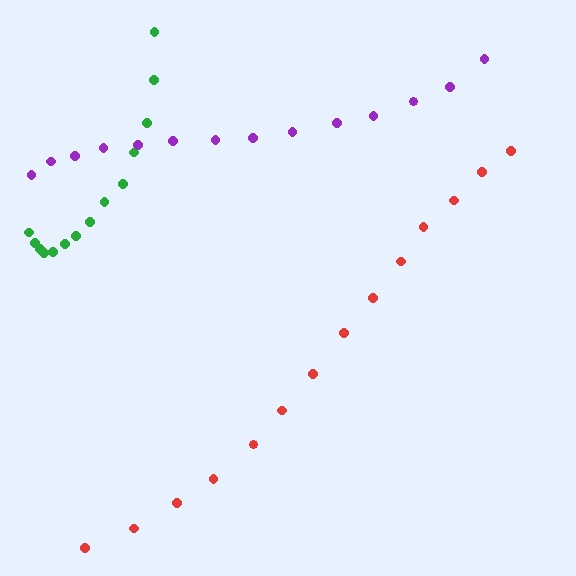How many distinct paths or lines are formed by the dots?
There are 3 distinct paths.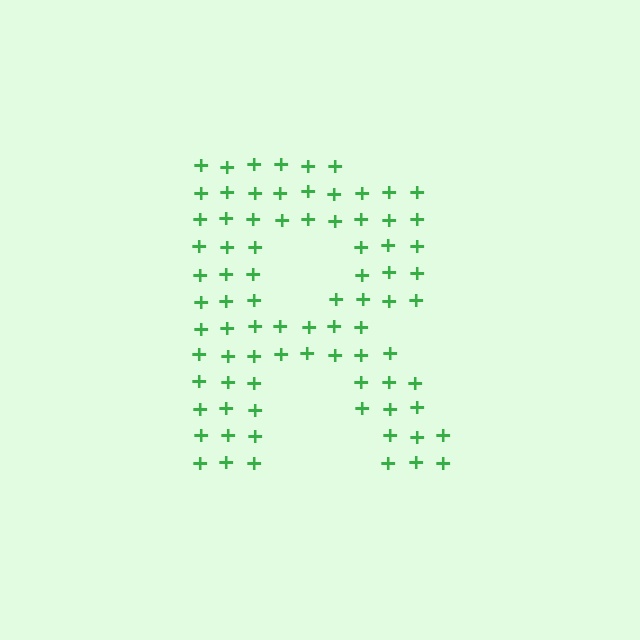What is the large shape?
The large shape is the letter R.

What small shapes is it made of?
It is made of small plus signs.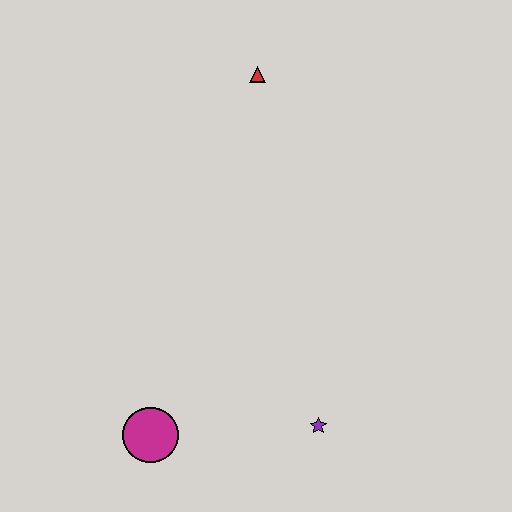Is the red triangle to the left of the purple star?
Yes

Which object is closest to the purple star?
The magenta circle is closest to the purple star.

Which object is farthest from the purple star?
The red triangle is farthest from the purple star.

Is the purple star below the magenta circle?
No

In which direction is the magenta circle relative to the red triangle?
The magenta circle is below the red triangle.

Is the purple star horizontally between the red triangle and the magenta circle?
No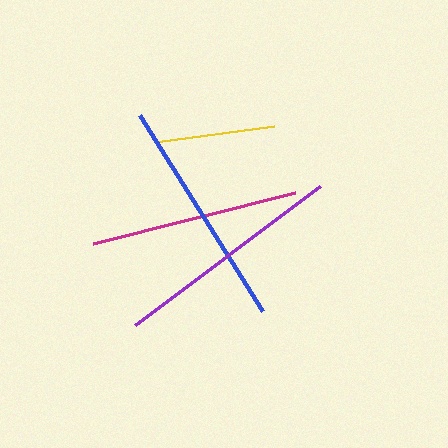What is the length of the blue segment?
The blue segment is approximately 232 pixels long.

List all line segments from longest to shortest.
From longest to shortest: blue, purple, magenta, yellow.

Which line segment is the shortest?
The yellow line is the shortest at approximately 120 pixels.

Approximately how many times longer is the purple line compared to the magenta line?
The purple line is approximately 1.1 times the length of the magenta line.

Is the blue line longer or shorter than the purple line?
The blue line is longer than the purple line.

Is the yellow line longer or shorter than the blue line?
The blue line is longer than the yellow line.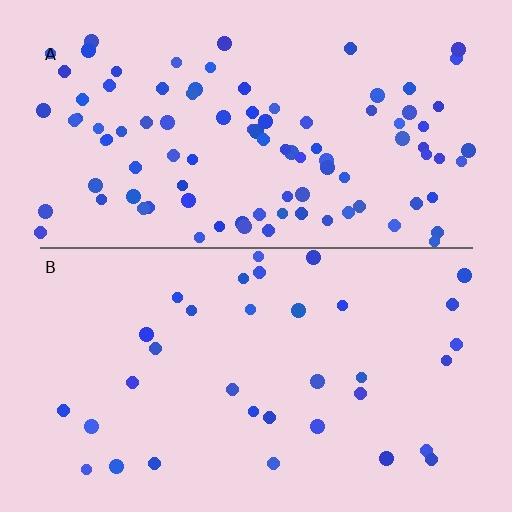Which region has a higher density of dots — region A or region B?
A (the top).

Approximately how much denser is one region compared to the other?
Approximately 2.8× — region A over region B.